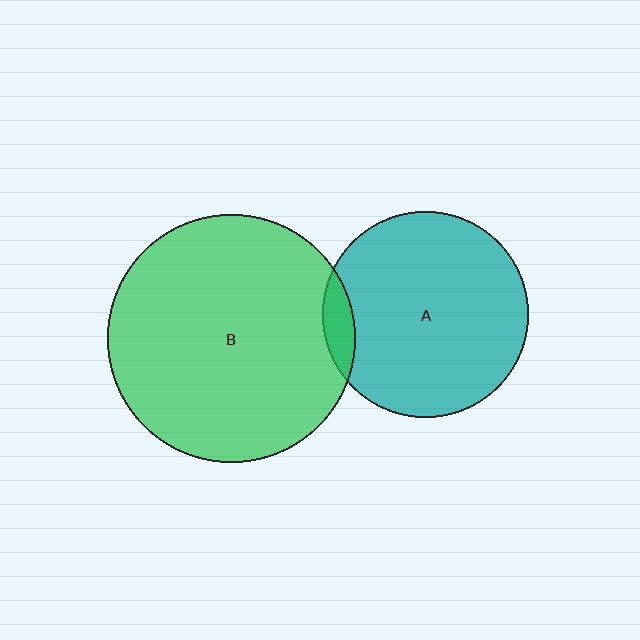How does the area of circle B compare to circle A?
Approximately 1.4 times.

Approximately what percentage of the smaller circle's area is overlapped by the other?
Approximately 5%.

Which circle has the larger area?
Circle B (green).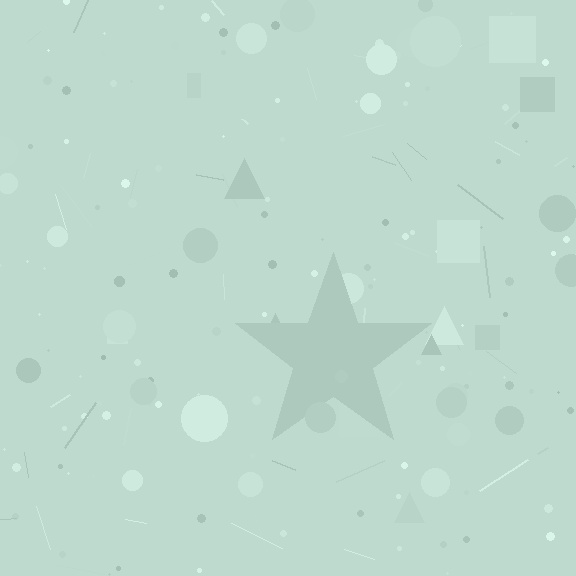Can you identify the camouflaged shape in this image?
The camouflaged shape is a star.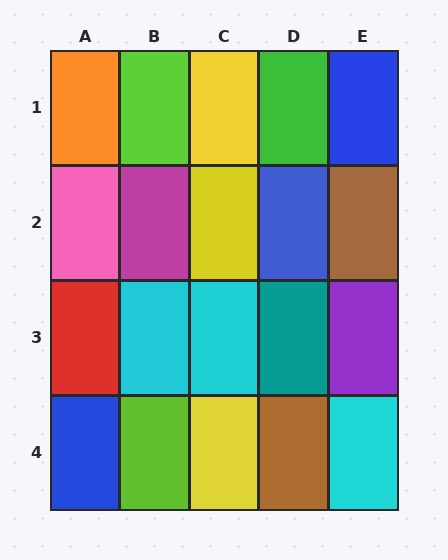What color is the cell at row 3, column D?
Teal.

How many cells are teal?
1 cell is teal.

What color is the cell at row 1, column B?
Lime.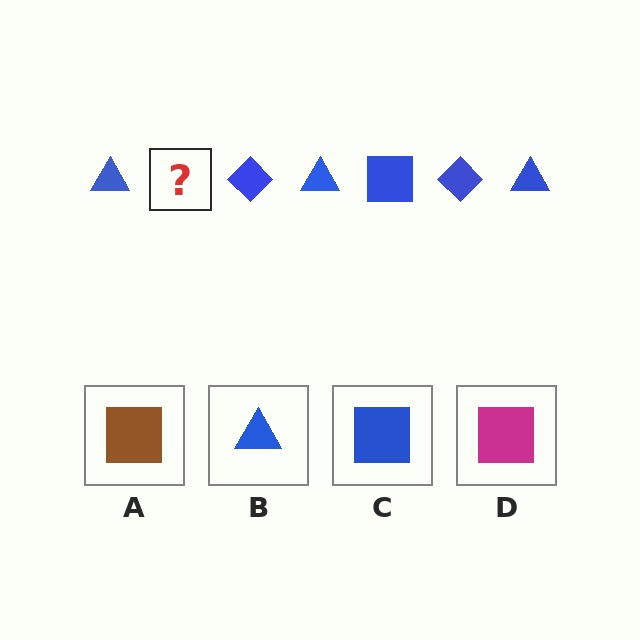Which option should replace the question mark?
Option C.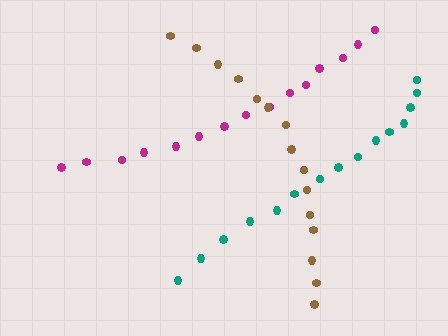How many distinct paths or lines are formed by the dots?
There are 3 distinct paths.